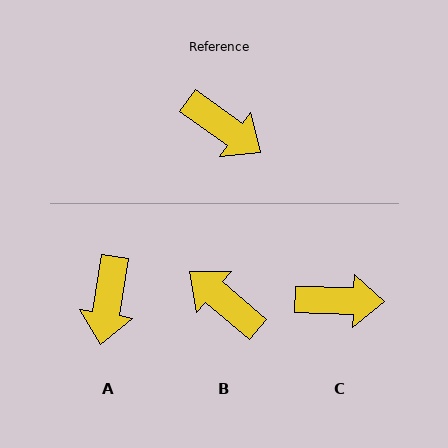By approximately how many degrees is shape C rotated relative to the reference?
Approximately 34 degrees counter-clockwise.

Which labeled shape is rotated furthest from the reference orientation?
B, about 175 degrees away.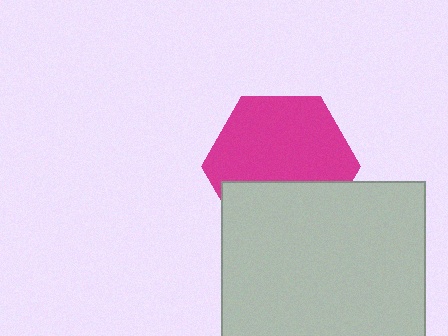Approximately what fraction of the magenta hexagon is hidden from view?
Roughly 35% of the magenta hexagon is hidden behind the light gray square.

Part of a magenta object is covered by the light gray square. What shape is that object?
It is a hexagon.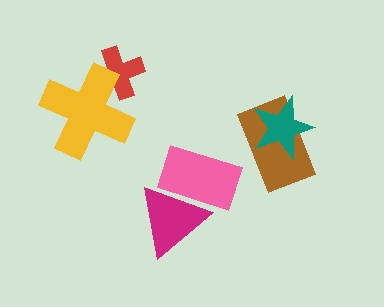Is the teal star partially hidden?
No, no other shape covers it.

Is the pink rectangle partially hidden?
Yes, it is partially covered by another shape.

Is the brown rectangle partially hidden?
Yes, it is partially covered by another shape.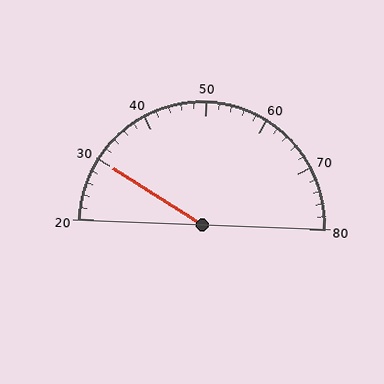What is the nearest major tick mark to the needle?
The nearest major tick mark is 30.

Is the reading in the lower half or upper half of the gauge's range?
The reading is in the lower half of the range (20 to 80).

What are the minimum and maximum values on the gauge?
The gauge ranges from 20 to 80.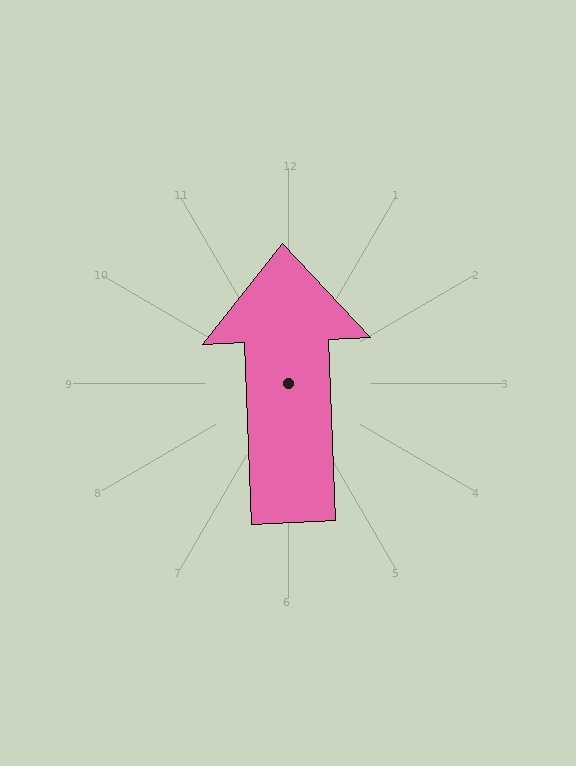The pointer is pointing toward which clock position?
Roughly 12 o'clock.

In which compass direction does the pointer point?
North.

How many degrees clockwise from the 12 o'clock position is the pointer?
Approximately 358 degrees.